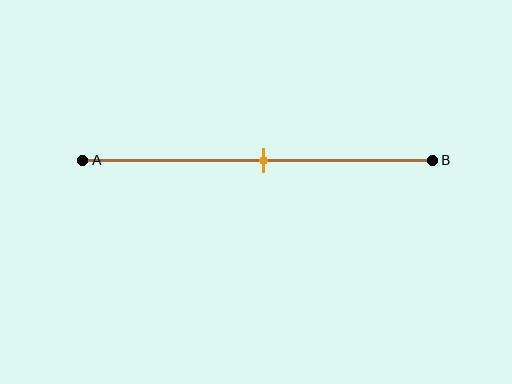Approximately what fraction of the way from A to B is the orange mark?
The orange mark is approximately 50% of the way from A to B.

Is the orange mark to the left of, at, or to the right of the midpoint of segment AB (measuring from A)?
The orange mark is approximately at the midpoint of segment AB.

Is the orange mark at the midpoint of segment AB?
Yes, the mark is approximately at the midpoint.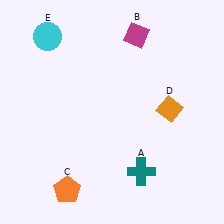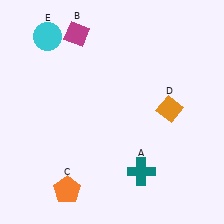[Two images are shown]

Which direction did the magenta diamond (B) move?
The magenta diamond (B) moved left.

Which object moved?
The magenta diamond (B) moved left.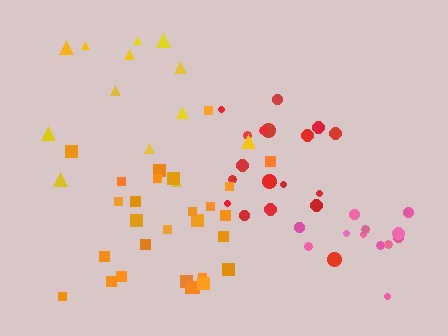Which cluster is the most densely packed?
Pink.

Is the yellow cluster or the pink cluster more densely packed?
Pink.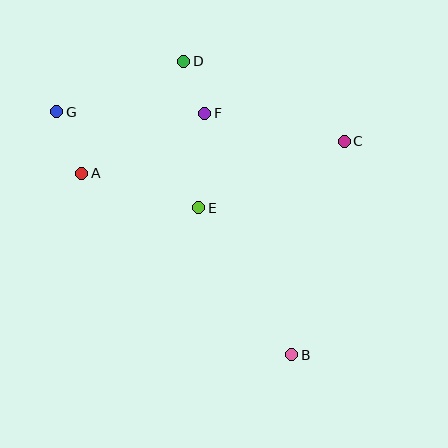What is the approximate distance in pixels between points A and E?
The distance between A and E is approximately 122 pixels.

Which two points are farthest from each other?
Points B and G are farthest from each other.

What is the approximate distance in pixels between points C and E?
The distance between C and E is approximately 160 pixels.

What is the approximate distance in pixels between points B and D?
The distance between B and D is approximately 313 pixels.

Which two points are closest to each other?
Points D and F are closest to each other.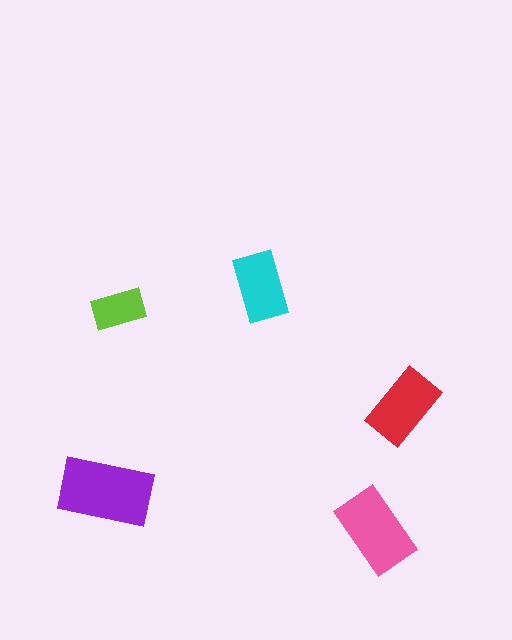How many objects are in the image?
There are 5 objects in the image.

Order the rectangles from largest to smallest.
the purple one, the pink one, the red one, the cyan one, the lime one.